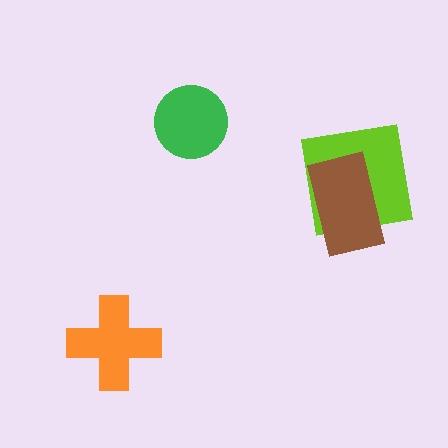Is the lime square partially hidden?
Yes, it is partially covered by another shape.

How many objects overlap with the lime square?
1 object overlaps with the lime square.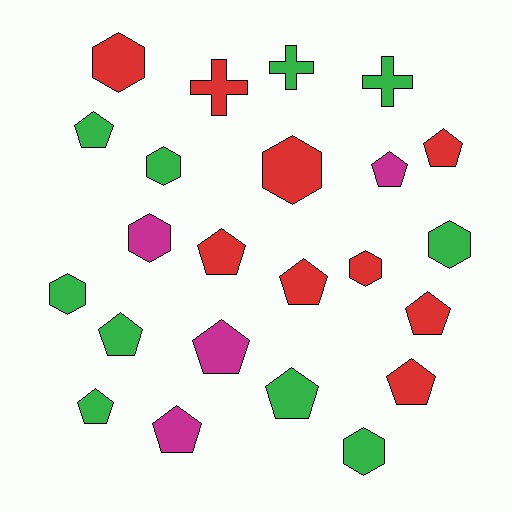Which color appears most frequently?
Green, with 10 objects.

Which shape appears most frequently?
Pentagon, with 12 objects.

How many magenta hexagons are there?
There is 1 magenta hexagon.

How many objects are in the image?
There are 23 objects.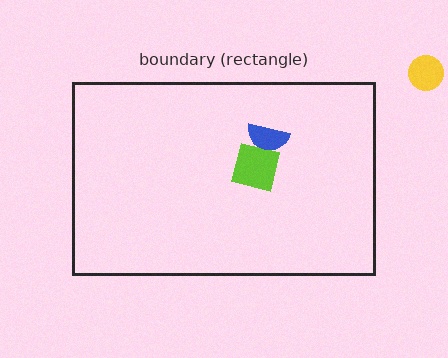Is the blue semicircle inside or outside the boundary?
Inside.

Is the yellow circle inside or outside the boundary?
Outside.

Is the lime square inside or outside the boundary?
Inside.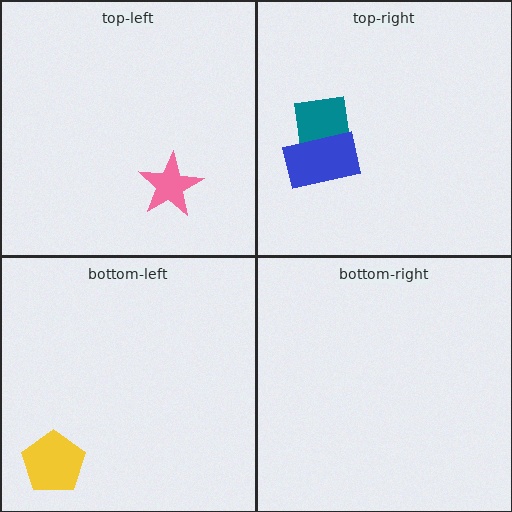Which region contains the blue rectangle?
The top-right region.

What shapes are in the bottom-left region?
The yellow pentagon.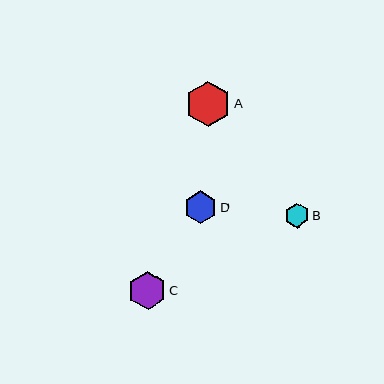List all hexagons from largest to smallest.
From largest to smallest: A, C, D, B.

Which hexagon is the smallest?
Hexagon B is the smallest with a size of approximately 25 pixels.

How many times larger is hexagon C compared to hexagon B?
Hexagon C is approximately 1.5 times the size of hexagon B.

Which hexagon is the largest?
Hexagon A is the largest with a size of approximately 45 pixels.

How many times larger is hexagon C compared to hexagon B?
Hexagon C is approximately 1.5 times the size of hexagon B.